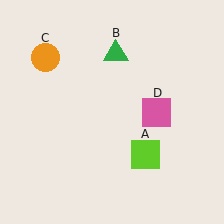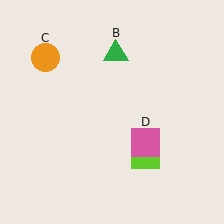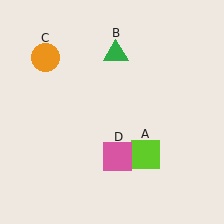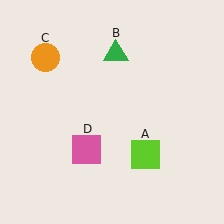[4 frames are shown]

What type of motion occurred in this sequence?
The pink square (object D) rotated clockwise around the center of the scene.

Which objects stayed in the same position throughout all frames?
Lime square (object A) and green triangle (object B) and orange circle (object C) remained stationary.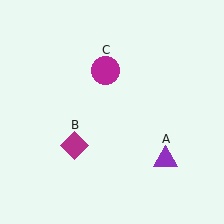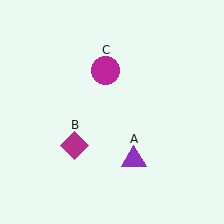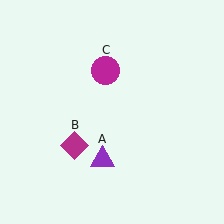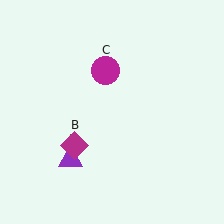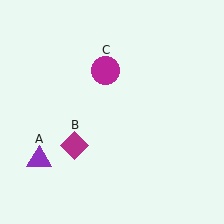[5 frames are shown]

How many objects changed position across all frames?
1 object changed position: purple triangle (object A).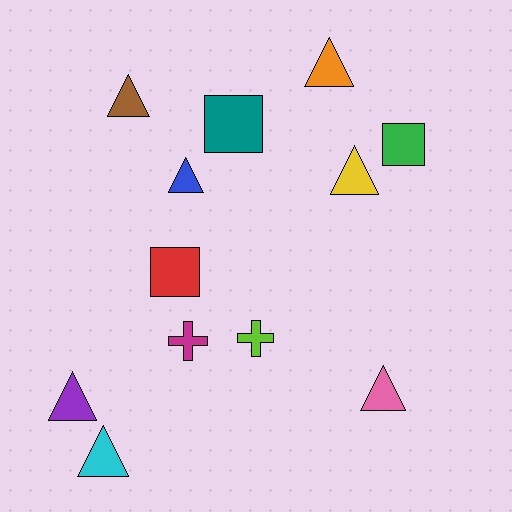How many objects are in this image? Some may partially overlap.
There are 12 objects.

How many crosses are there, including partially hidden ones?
There are 2 crosses.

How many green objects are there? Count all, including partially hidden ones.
There is 1 green object.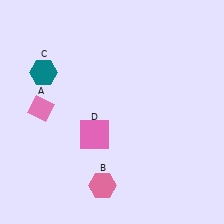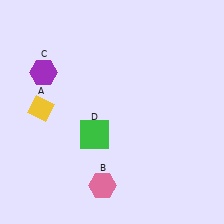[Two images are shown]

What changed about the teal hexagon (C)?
In Image 1, C is teal. In Image 2, it changed to purple.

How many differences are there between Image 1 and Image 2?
There are 3 differences between the two images.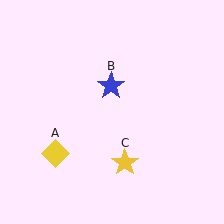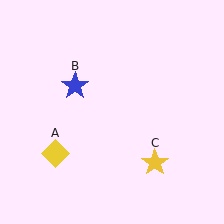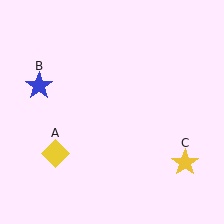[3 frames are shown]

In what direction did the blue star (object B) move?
The blue star (object B) moved left.